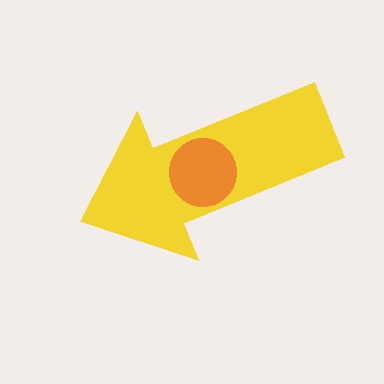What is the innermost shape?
The orange circle.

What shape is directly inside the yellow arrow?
The orange circle.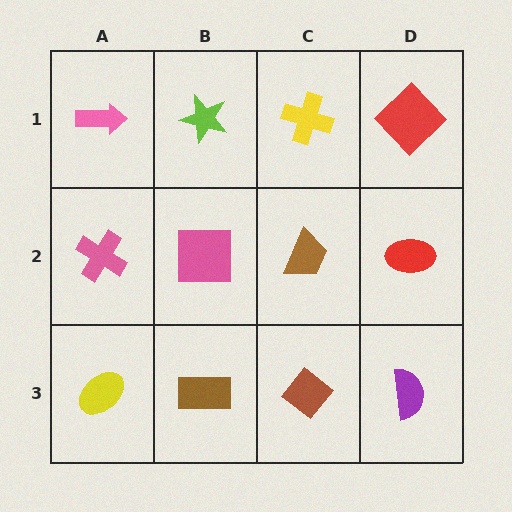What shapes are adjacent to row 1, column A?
A pink cross (row 2, column A), a lime star (row 1, column B).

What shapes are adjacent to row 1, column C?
A brown trapezoid (row 2, column C), a lime star (row 1, column B), a red diamond (row 1, column D).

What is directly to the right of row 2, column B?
A brown trapezoid.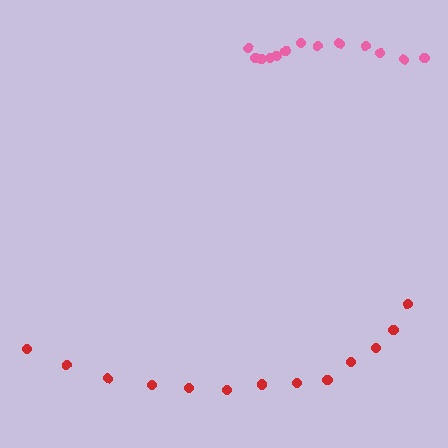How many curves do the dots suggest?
There are 2 distinct paths.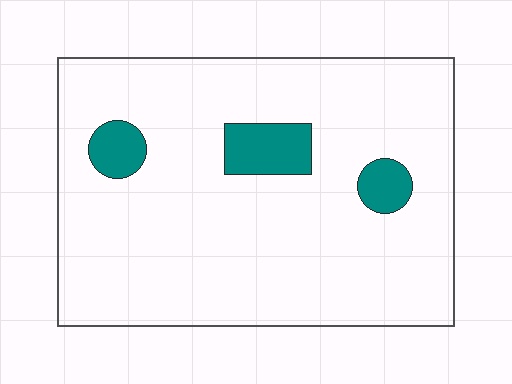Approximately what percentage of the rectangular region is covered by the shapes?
Approximately 10%.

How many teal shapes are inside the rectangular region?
3.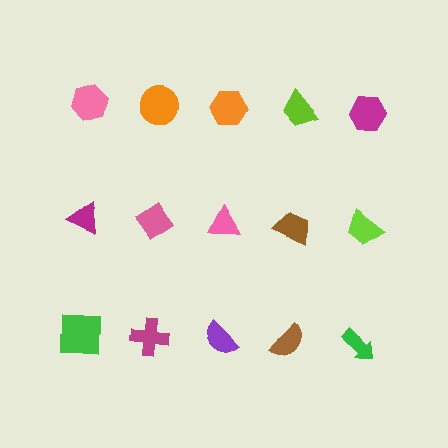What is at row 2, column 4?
A brown trapezoid.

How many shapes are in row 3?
5 shapes.